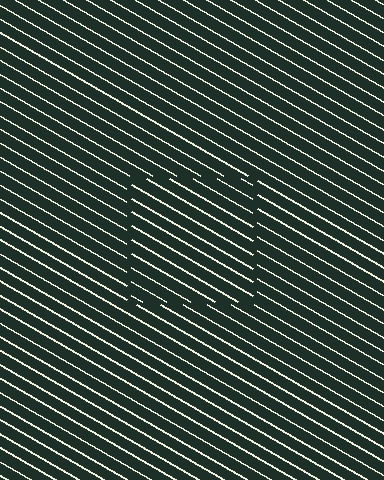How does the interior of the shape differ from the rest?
The interior of the shape contains the same grating, shifted by half a period — the contour is defined by the phase discontinuity where line-ends from the inner and outer gratings abut.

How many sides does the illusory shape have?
4 sides — the line-ends trace a square.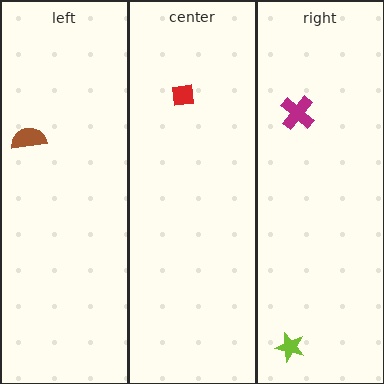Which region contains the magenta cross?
The right region.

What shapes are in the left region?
The brown semicircle.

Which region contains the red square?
The center region.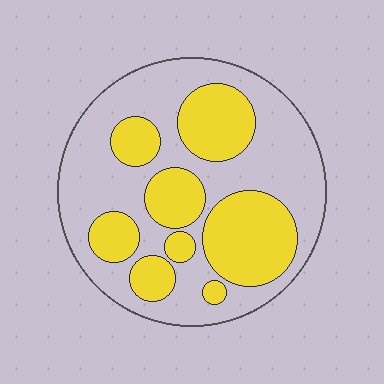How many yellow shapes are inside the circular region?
8.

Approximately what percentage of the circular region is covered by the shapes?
Approximately 40%.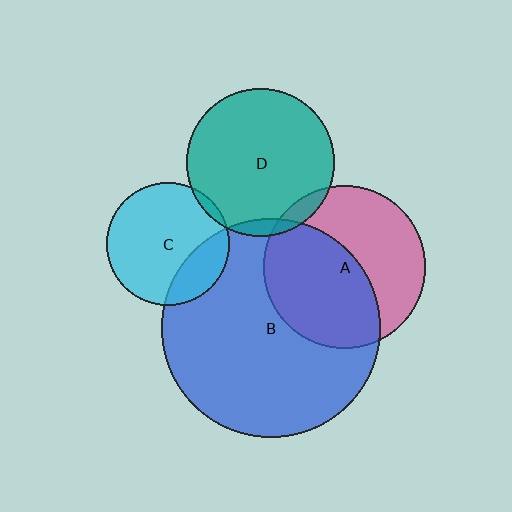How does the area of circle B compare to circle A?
Approximately 1.8 times.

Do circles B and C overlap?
Yes.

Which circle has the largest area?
Circle B (blue).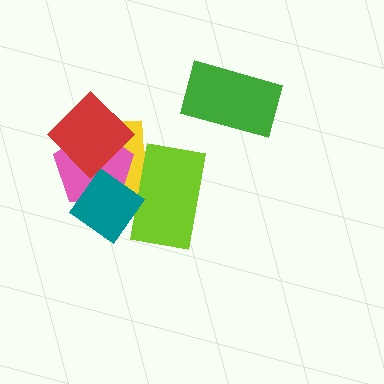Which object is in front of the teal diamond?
The red diamond is in front of the teal diamond.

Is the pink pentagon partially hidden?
Yes, it is partially covered by another shape.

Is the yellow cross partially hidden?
Yes, it is partially covered by another shape.